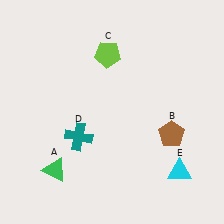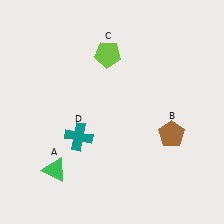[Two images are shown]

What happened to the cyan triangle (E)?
The cyan triangle (E) was removed in Image 2. It was in the bottom-right area of Image 1.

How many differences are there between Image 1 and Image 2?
There is 1 difference between the two images.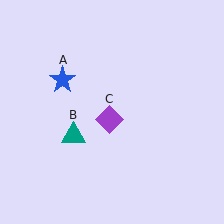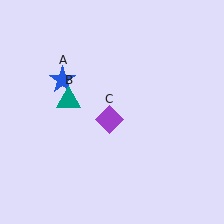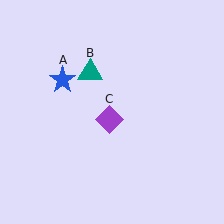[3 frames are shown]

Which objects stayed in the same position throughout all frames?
Blue star (object A) and purple diamond (object C) remained stationary.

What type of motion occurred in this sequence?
The teal triangle (object B) rotated clockwise around the center of the scene.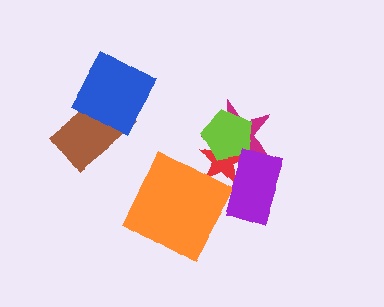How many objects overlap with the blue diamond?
1 object overlaps with the blue diamond.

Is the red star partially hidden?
Yes, it is partially covered by another shape.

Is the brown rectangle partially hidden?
Yes, it is partially covered by another shape.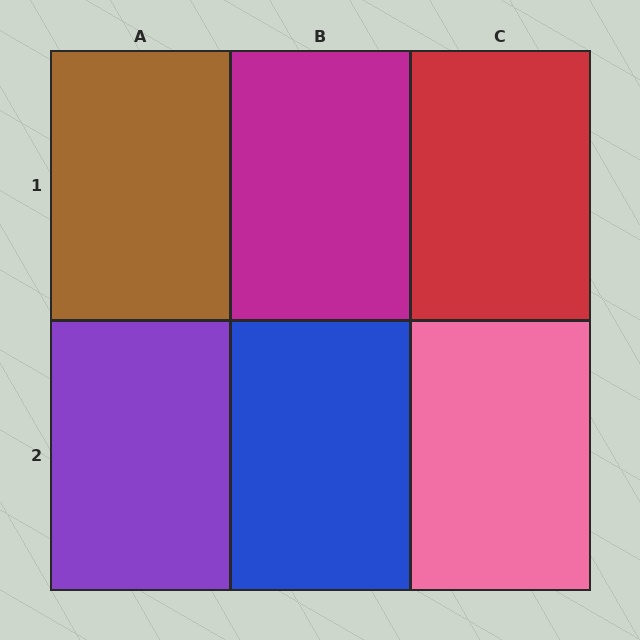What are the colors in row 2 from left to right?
Purple, blue, pink.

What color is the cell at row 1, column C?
Red.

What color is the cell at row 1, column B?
Magenta.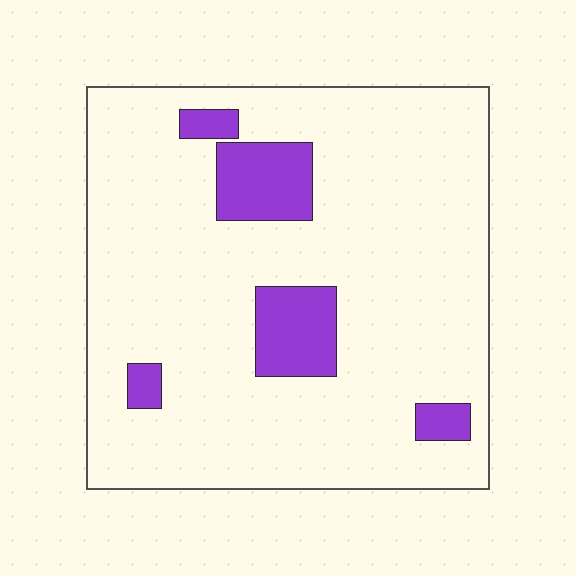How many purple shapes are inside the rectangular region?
5.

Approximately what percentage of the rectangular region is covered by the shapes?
Approximately 15%.